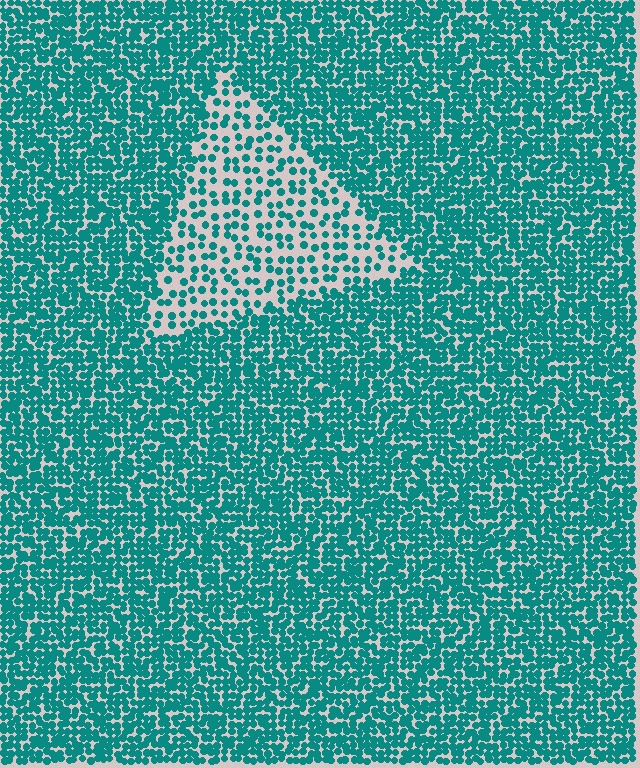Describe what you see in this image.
The image contains small teal elements arranged at two different densities. A triangle-shaped region is visible where the elements are less densely packed than the surrounding area.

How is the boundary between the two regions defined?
The boundary is defined by a change in element density (approximately 2.4x ratio). All elements are the same color, size, and shape.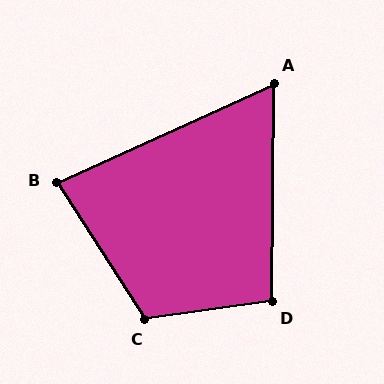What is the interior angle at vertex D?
Approximately 99 degrees (obtuse).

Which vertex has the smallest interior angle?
A, at approximately 65 degrees.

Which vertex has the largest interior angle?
C, at approximately 115 degrees.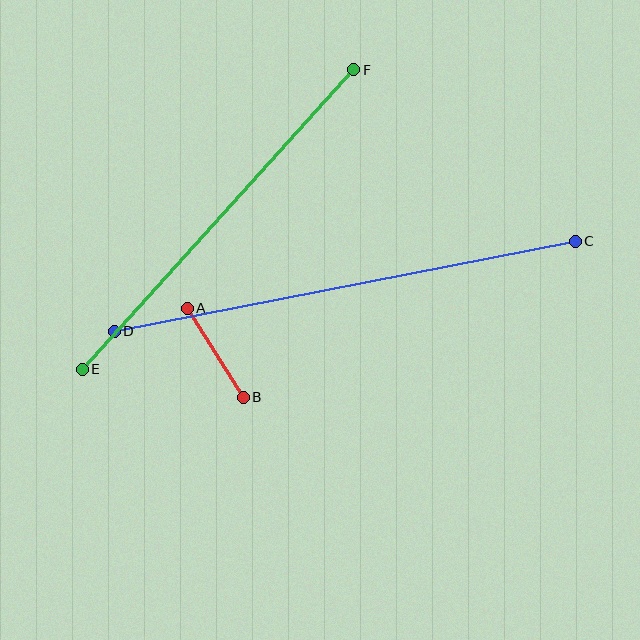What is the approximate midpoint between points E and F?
The midpoint is at approximately (218, 220) pixels.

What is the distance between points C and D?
The distance is approximately 470 pixels.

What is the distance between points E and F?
The distance is approximately 404 pixels.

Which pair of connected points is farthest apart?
Points C and D are farthest apart.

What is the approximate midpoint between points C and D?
The midpoint is at approximately (345, 286) pixels.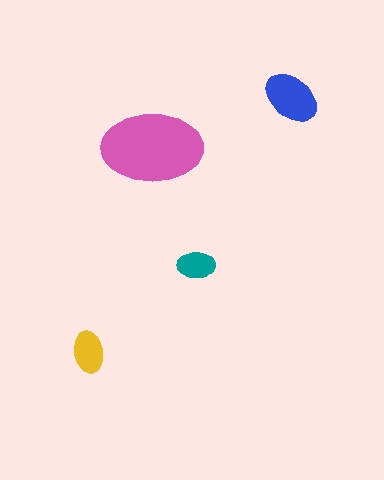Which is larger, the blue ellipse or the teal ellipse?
The blue one.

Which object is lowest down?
The yellow ellipse is bottommost.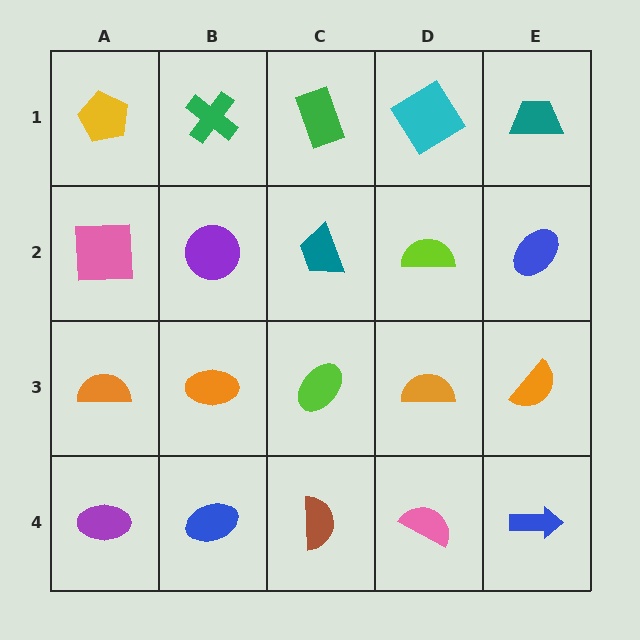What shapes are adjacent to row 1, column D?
A lime semicircle (row 2, column D), a green rectangle (row 1, column C), a teal trapezoid (row 1, column E).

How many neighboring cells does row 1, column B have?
3.